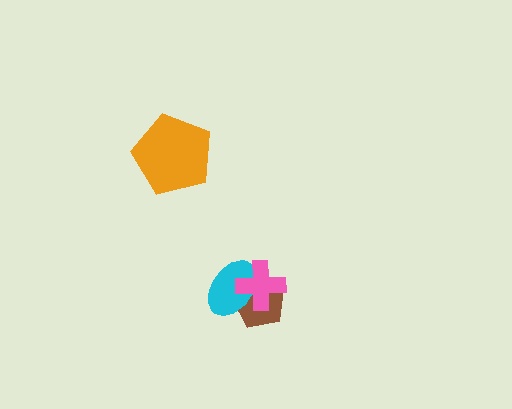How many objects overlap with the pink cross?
2 objects overlap with the pink cross.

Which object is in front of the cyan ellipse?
The pink cross is in front of the cyan ellipse.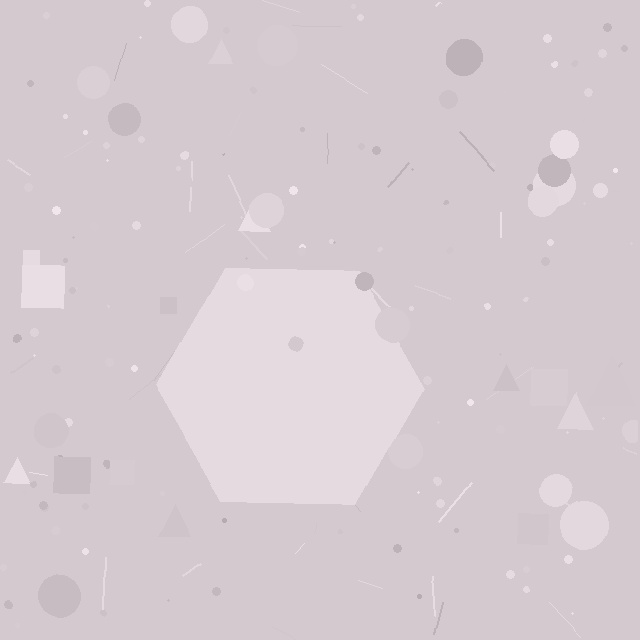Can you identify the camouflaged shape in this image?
The camouflaged shape is a hexagon.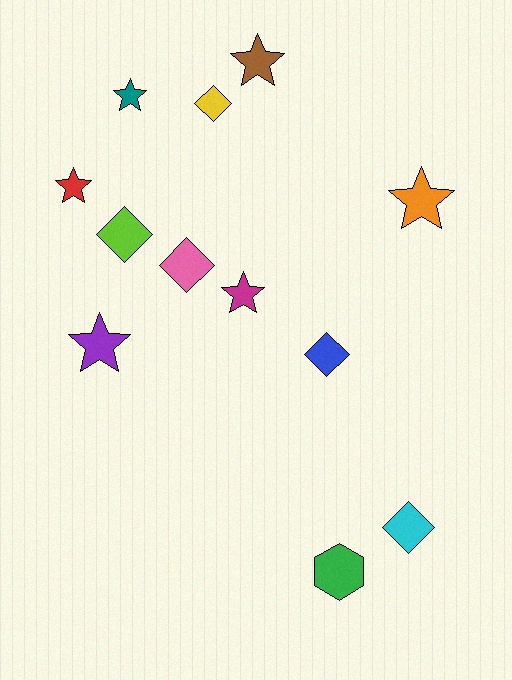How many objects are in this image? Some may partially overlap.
There are 12 objects.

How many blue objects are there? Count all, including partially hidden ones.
There is 1 blue object.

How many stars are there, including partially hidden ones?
There are 6 stars.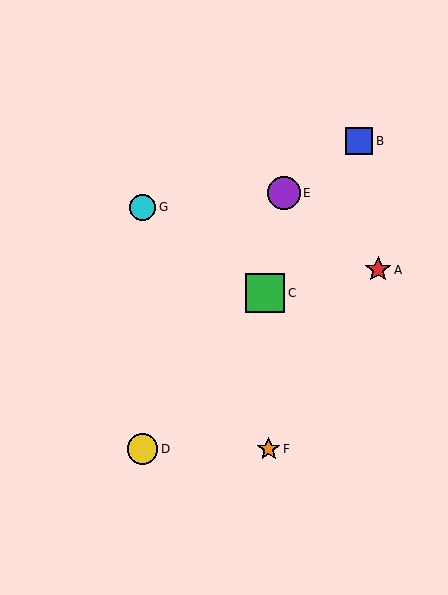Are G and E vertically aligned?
No, G is at x≈142 and E is at x≈284.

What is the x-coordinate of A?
Object A is at x≈378.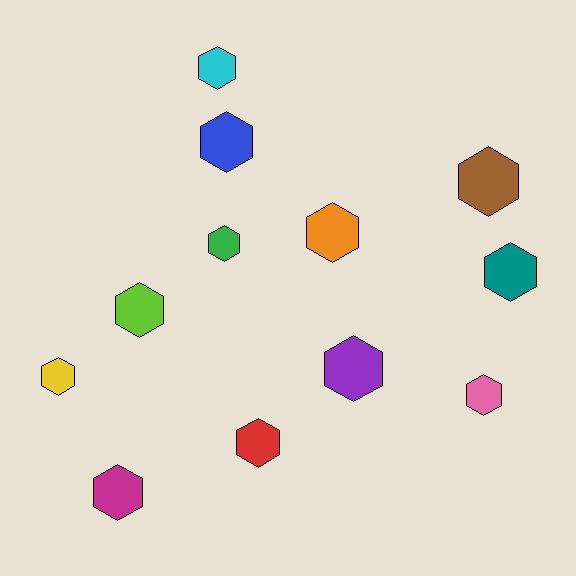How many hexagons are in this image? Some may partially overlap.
There are 12 hexagons.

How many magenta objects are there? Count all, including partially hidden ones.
There is 1 magenta object.